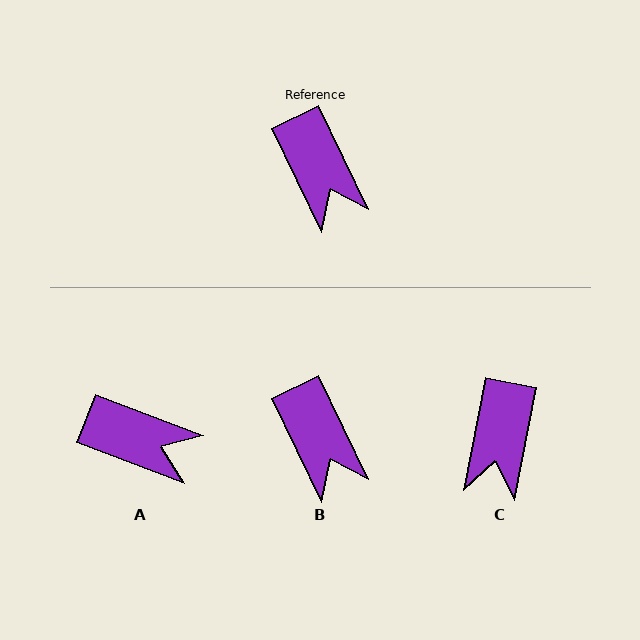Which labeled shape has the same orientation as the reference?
B.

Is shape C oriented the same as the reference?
No, it is off by about 37 degrees.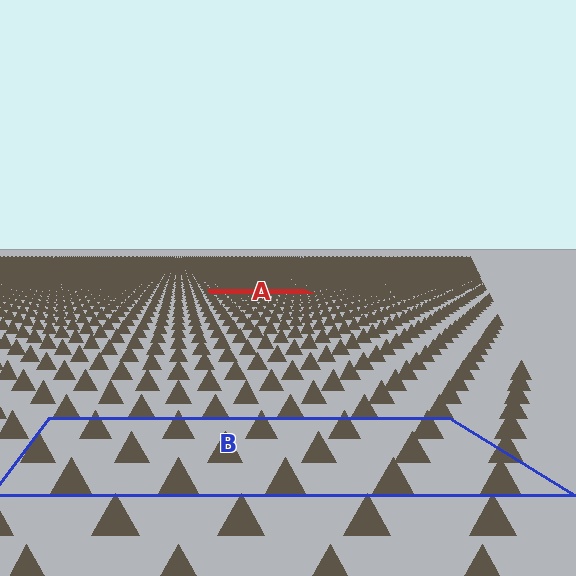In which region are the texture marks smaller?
The texture marks are smaller in region A, because it is farther away.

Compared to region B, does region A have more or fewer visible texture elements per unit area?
Region A has more texture elements per unit area — they are packed more densely because it is farther away.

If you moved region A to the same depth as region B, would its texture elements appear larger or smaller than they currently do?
They would appear larger. At a closer depth, the same texture elements are projected at a bigger on-screen size.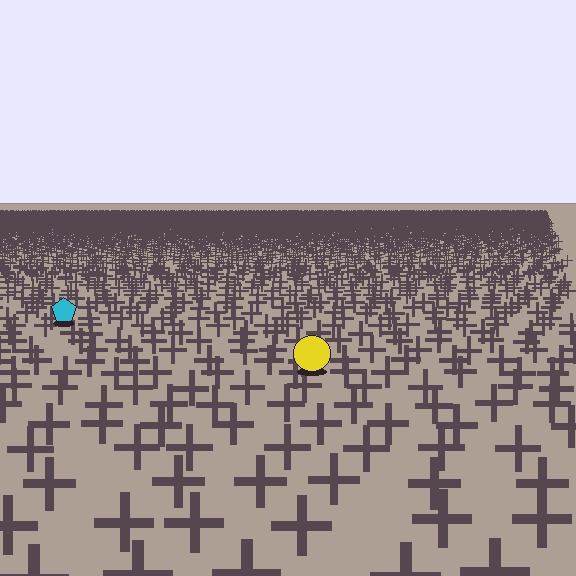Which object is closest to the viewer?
The yellow circle is closest. The texture marks near it are larger and more spread out.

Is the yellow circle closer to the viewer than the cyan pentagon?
Yes. The yellow circle is closer — you can tell from the texture gradient: the ground texture is coarser near it.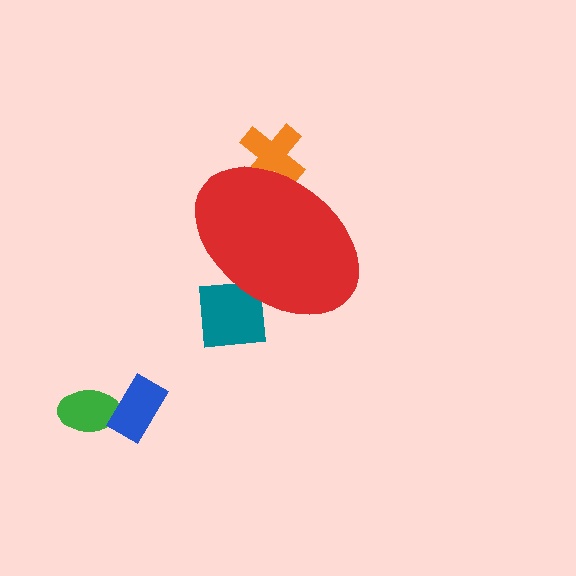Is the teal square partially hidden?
Yes, the teal square is partially hidden behind the red ellipse.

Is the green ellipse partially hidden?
No, the green ellipse is fully visible.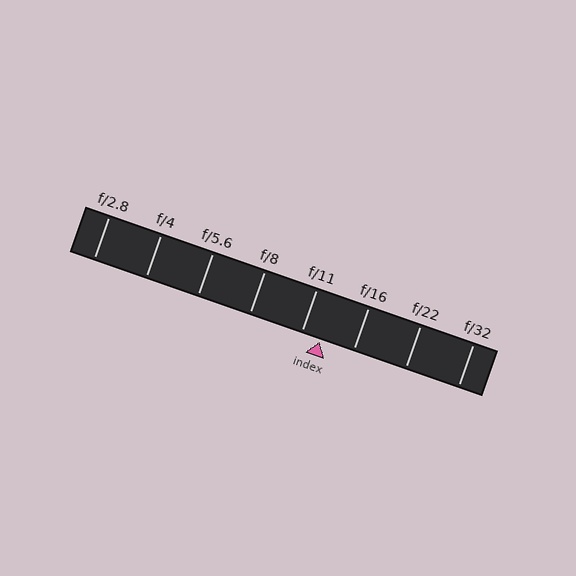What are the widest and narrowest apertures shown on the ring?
The widest aperture shown is f/2.8 and the narrowest is f/32.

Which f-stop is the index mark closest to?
The index mark is closest to f/11.